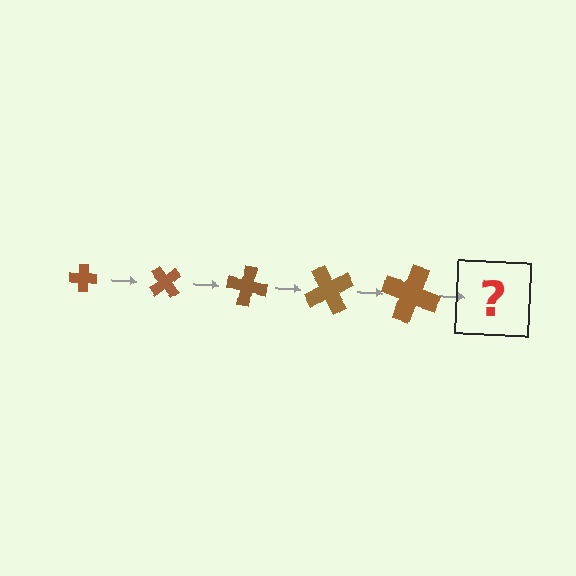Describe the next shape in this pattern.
It should be a cross, larger than the previous one and rotated 250 degrees from the start.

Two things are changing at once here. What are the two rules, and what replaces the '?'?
The two rules are that the cross grows larger each step and it rotates 50 degrees each step. The '?' should be a cross, larger than the previous one and rotated 250 degrees from the start.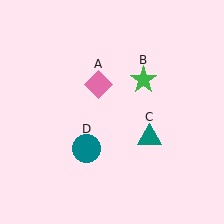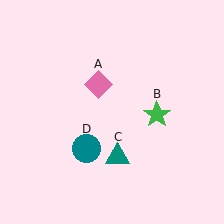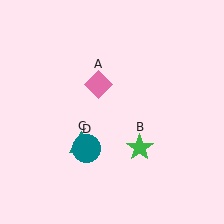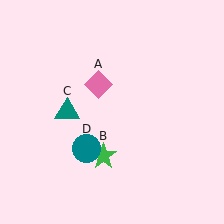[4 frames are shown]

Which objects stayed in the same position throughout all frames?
Pink diamond (object A) and teal circle (object D) remained stationary.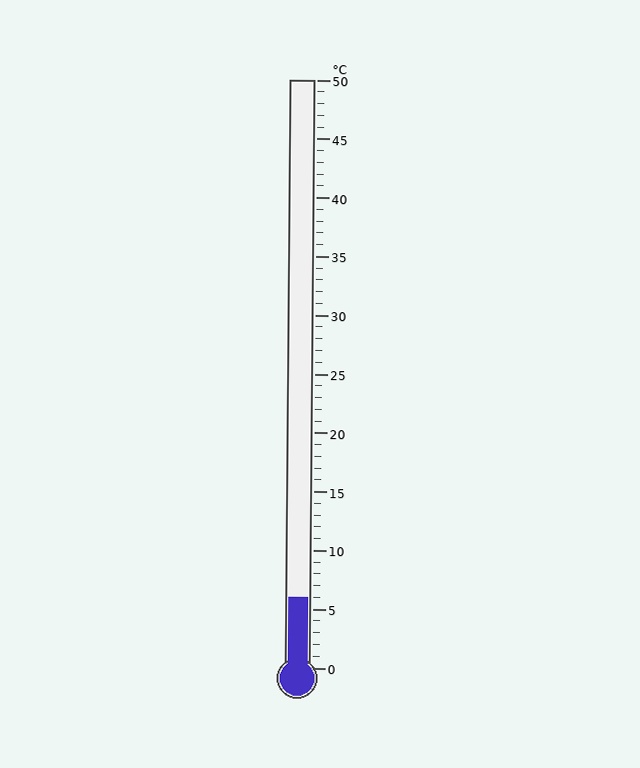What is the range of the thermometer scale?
The thermometer scale ranges from 0°C to 50°C.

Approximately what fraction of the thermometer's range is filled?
The thermometer is filled to approximately 10% of its range.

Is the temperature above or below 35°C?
The temperature is below 35°C.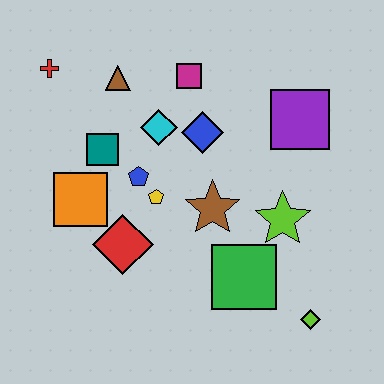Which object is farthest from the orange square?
The lime diamond is farthest from the orange square.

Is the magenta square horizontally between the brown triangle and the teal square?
No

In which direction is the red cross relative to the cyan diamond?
The red cross is to the left of the cyan diamond.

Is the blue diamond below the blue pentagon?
No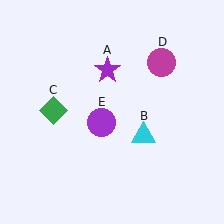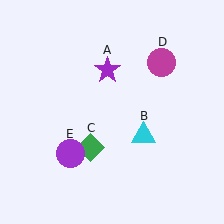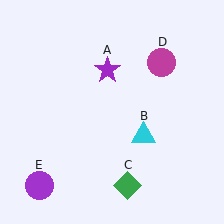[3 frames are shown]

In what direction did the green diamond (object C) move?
The green diamond (object C) moved down and to the right.